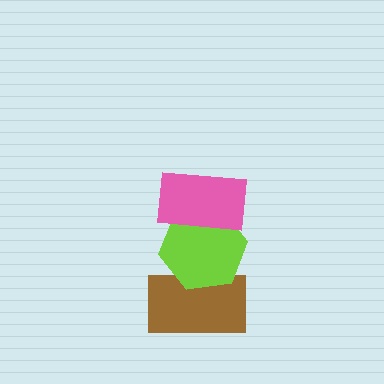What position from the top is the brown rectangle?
The brown rectangle is 3rd from the top.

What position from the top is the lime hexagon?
The lime hexagon is 2nd from the top.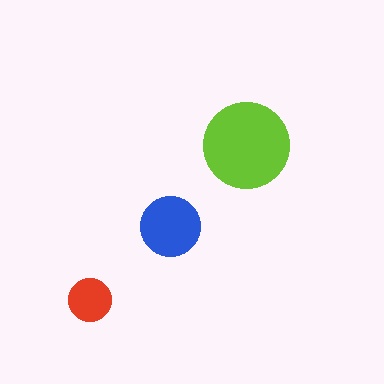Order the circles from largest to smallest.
the lime one, the blue one, the red one.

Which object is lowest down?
The red circle is bottommost.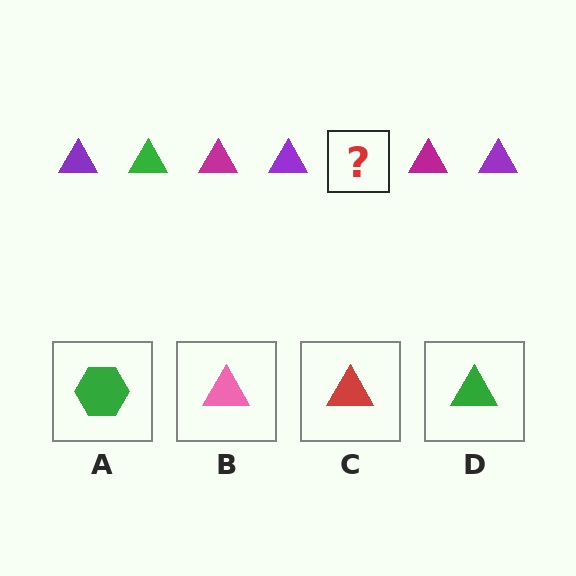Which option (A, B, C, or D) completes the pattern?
D.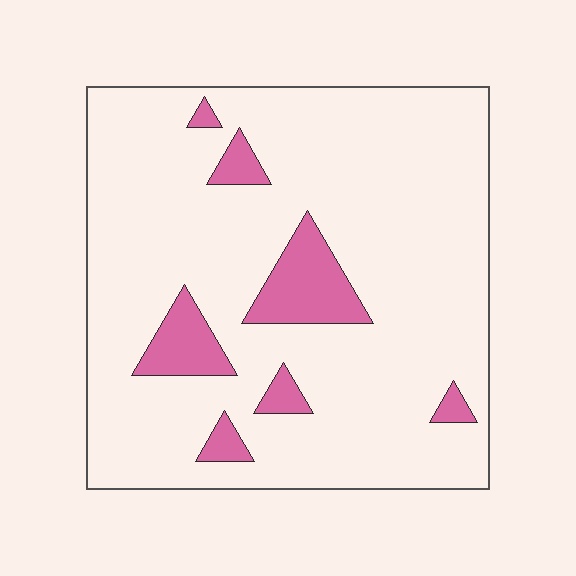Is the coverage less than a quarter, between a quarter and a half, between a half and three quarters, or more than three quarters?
Less than a quarter.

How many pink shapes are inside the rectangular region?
7.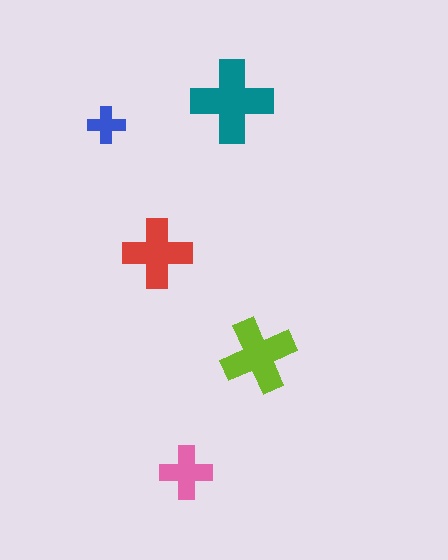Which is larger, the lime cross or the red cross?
The lime one.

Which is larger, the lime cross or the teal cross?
The teal one.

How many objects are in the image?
There are 5 objects in the image.